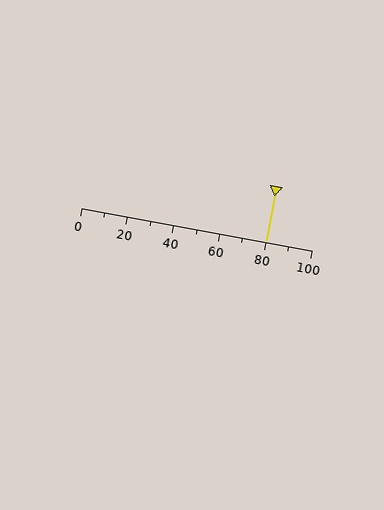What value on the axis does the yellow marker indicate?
The marker indicates approximately 80.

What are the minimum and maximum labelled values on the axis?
The axis runs from 0 to 100.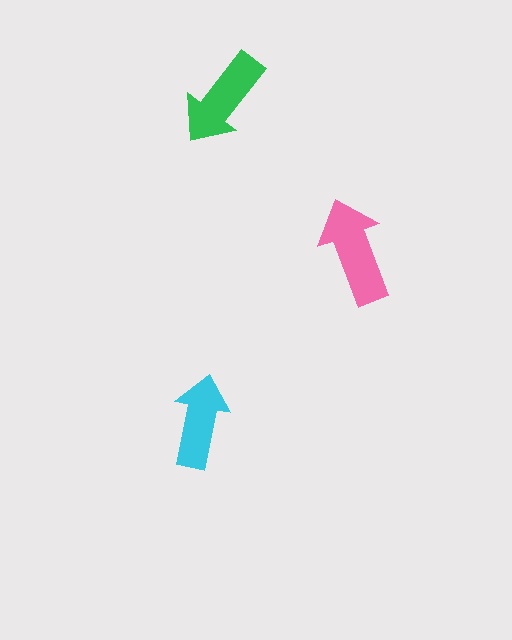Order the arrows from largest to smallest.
the pink one, the green one, the cyan one.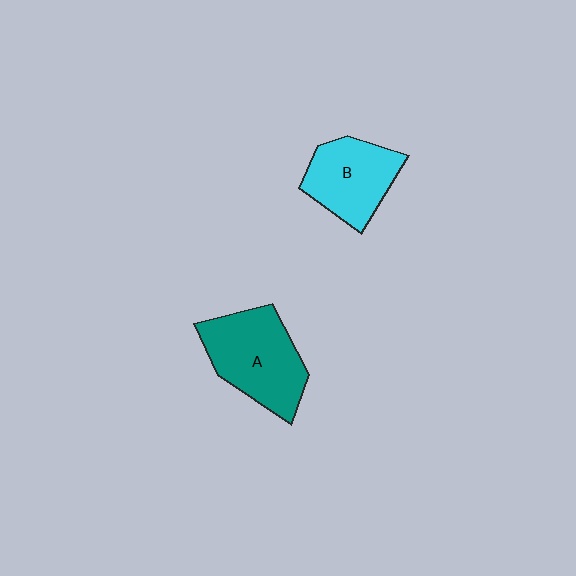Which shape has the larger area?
Shape A (teal).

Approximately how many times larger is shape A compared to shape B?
Approximately 1.3 times.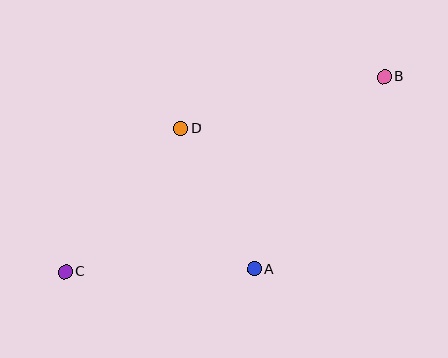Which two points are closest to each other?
Points A and D are closest to each other.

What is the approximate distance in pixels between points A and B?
The distance between A and B is approximately 232 pixels.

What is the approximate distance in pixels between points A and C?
The distance between A and C is approximately 189 pixels.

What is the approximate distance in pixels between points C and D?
The distance between C and D is approximately 184 pixels.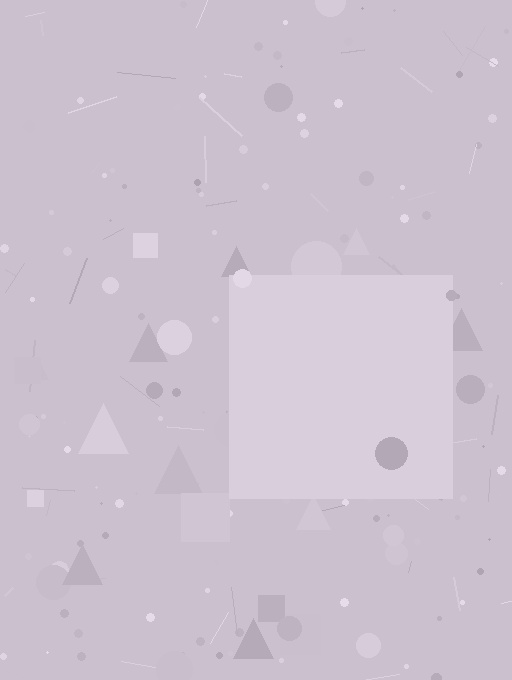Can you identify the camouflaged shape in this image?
The camouflaged shape is a square.